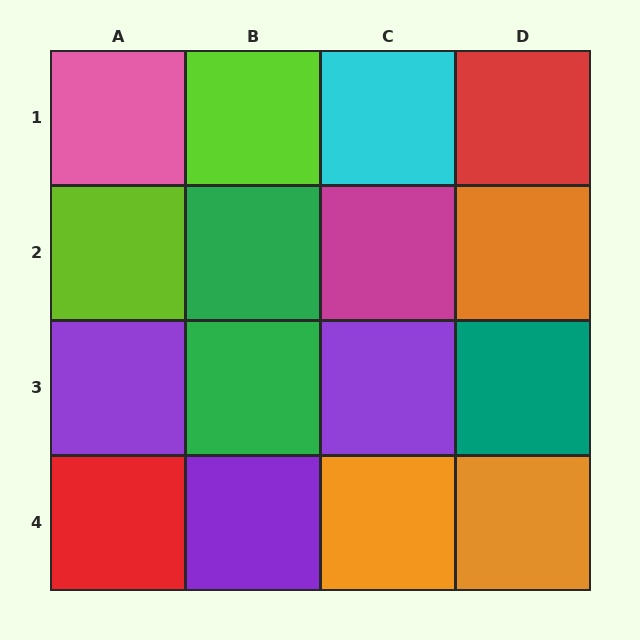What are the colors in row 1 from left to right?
Pink, lime, cyan, red.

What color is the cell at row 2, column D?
Orange.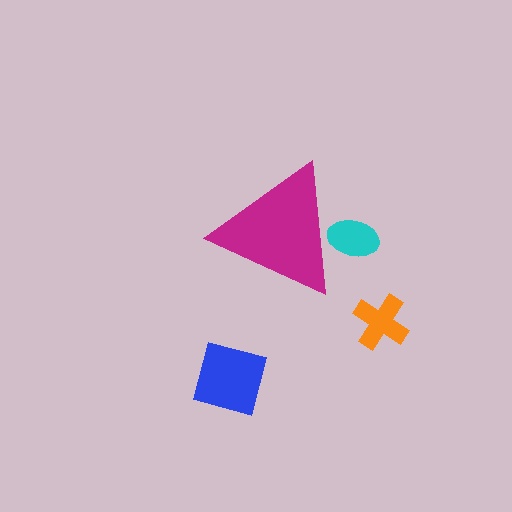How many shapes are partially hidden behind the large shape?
1 shape is partially hidden.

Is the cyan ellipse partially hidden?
Yes, the cyan ellipse is partially hidden behind the magenta triangle.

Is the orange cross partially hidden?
No, the orange cross is fully visible.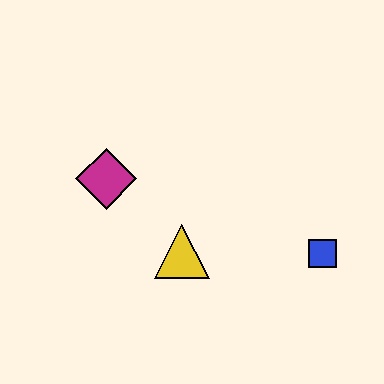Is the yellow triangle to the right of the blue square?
No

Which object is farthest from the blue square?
The magenta diamond is farthest from the blue square.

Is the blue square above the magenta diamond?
No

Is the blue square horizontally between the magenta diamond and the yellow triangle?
No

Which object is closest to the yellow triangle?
The magenta diamond is closest to the yellow triangle.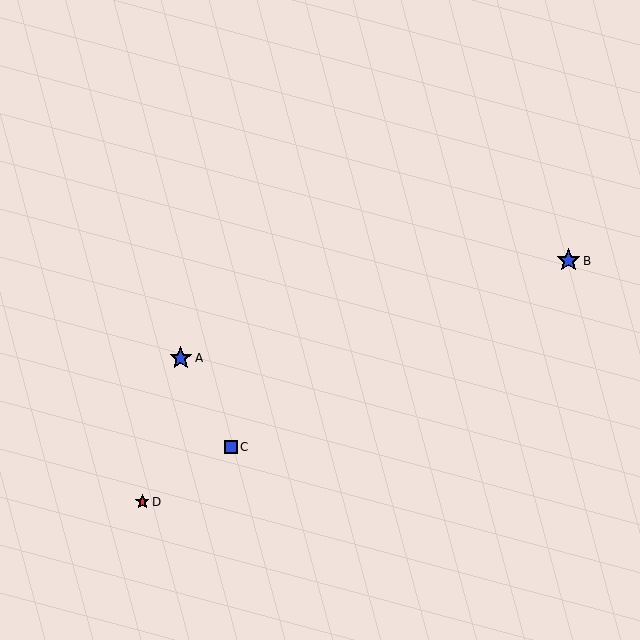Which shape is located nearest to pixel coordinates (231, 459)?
The blue square (labeled C) at (231, 447) is nearest to that location.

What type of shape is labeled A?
Shape A is a blue star.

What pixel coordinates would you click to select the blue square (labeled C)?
Click at (231, 447) to select the blue square C.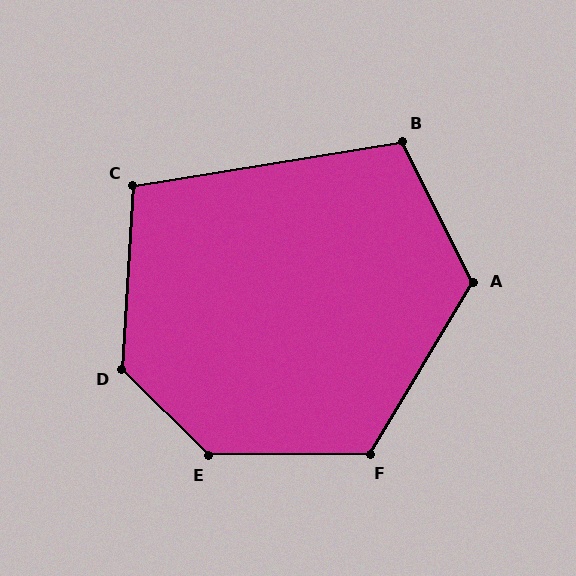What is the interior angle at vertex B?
Approximately 108 degrees (obtuse).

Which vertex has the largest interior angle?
E, at approximately 135 degrees.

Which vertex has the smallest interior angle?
C, at approximately 103 degrees.